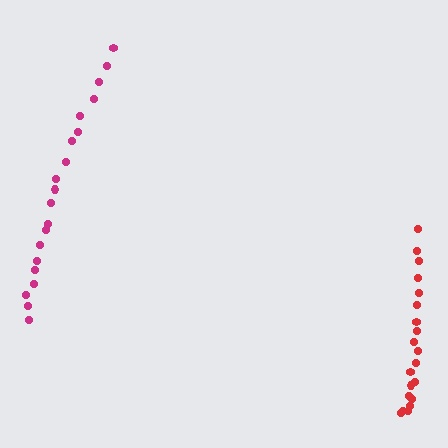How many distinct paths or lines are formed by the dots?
There are 2 distinct paths.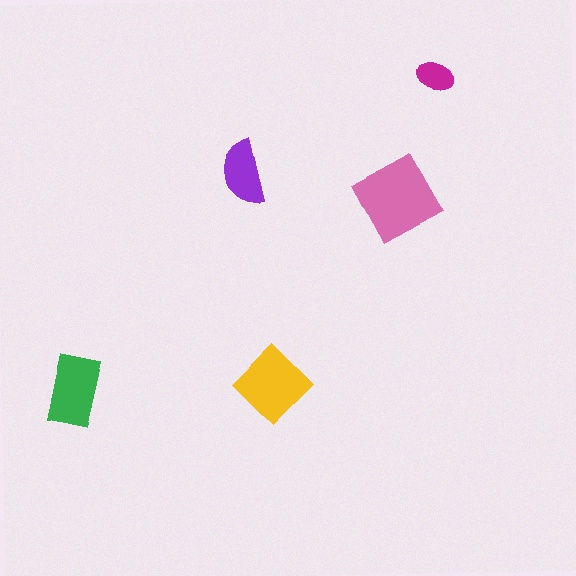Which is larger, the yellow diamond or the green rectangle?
The yellow diamond.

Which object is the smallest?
The magenta ellipse.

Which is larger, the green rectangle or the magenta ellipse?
The green rectangle.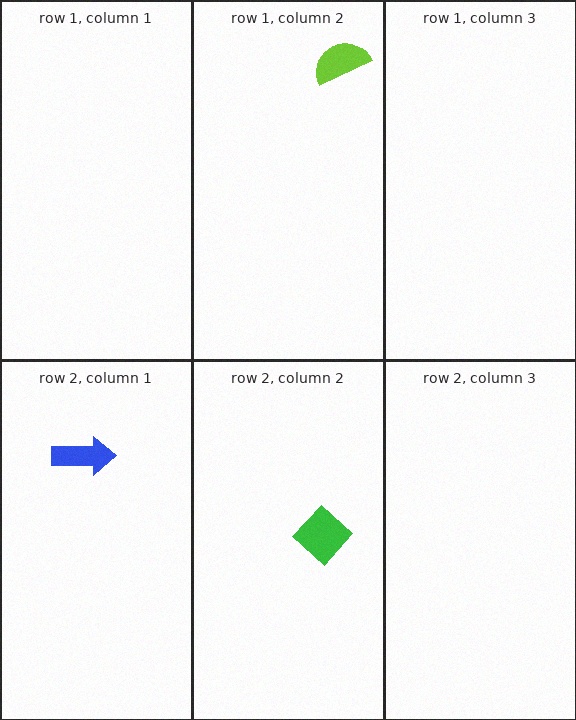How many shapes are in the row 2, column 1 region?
1.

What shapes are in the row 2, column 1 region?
The blue arrow.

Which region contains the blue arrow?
The row 2, column 1 region.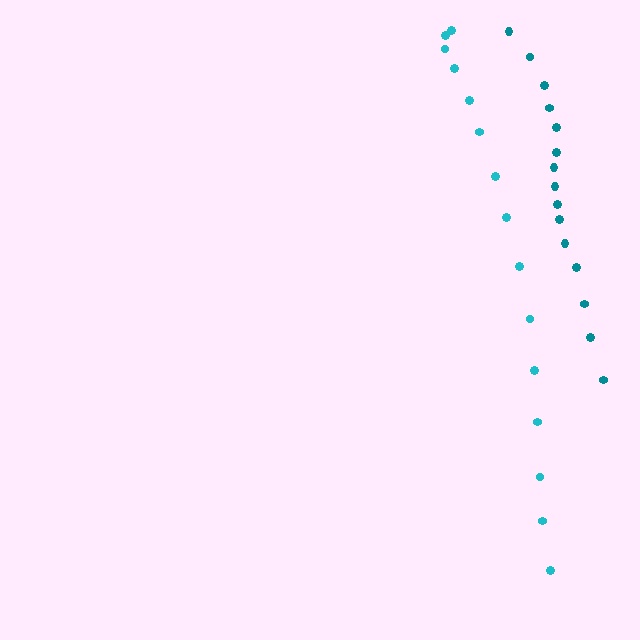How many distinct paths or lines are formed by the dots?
There are 2 distinct paths.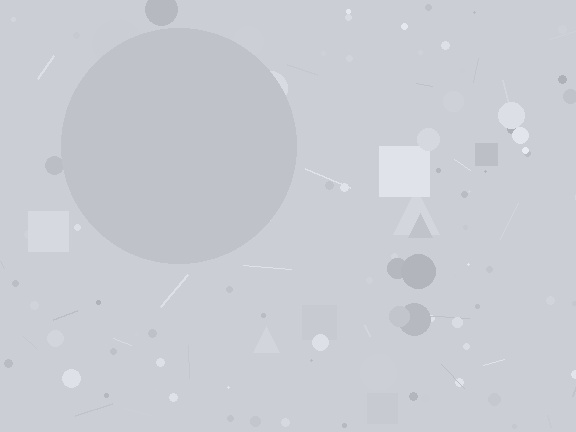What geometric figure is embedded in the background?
A circle is embedded in the background.